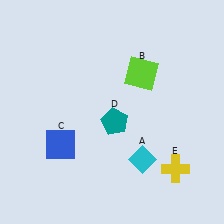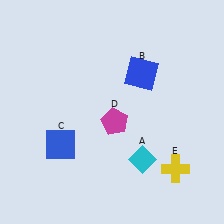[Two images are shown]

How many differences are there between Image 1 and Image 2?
There are 2 differences between the two images.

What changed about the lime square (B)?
In Image 1, B is lime. In Image 2, it changed to blue.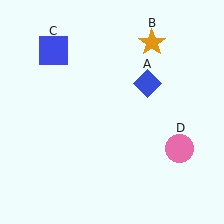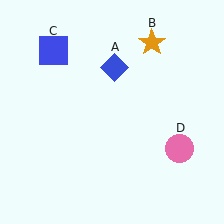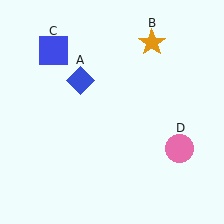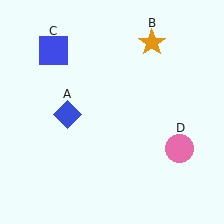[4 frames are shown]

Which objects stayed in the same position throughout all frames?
Orange star (object B) and blue square (object C) and pink circle (object D) remained stationary.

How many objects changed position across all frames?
1 object changed position: blue diamond (object A).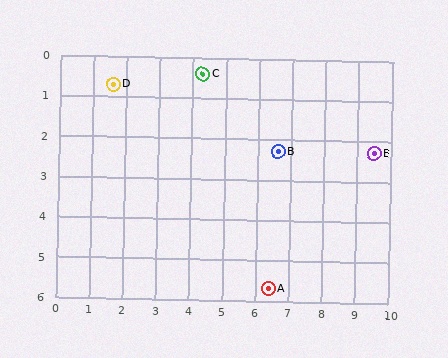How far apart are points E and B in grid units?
Points E and B are about 2.9 grid units apart.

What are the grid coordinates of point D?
Point D is at approximately (1.6, 0.7).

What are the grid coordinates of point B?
Point B is at approximately (6.6, 2.3).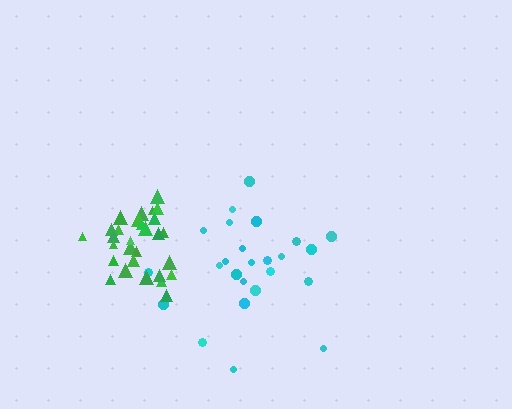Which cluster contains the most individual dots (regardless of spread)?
Green (29).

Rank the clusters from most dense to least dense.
green, cyan.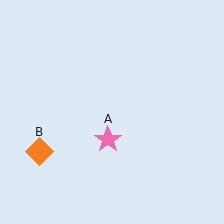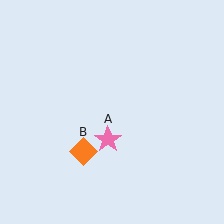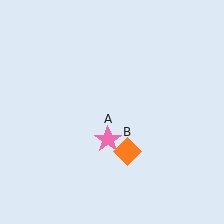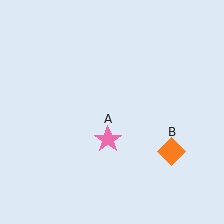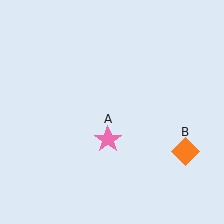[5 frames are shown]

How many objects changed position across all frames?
1 object changed position: orange diamond (object B).